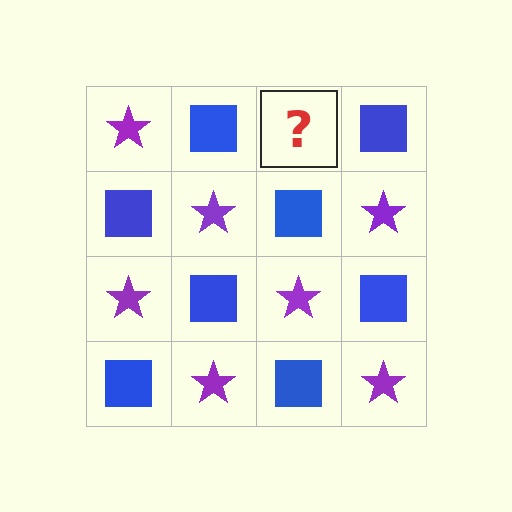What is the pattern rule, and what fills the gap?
The rule is that it alternates purple star and blue square in a checkerboard pattern. The gap should be filled with a purple star.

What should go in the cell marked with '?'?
The missing cell should contain a purple star.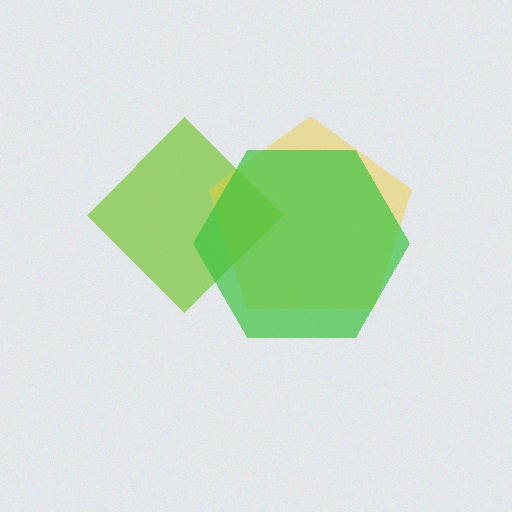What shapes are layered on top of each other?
The layered shapes are: a lime diamond, a yellow pentagon, a green hexagon.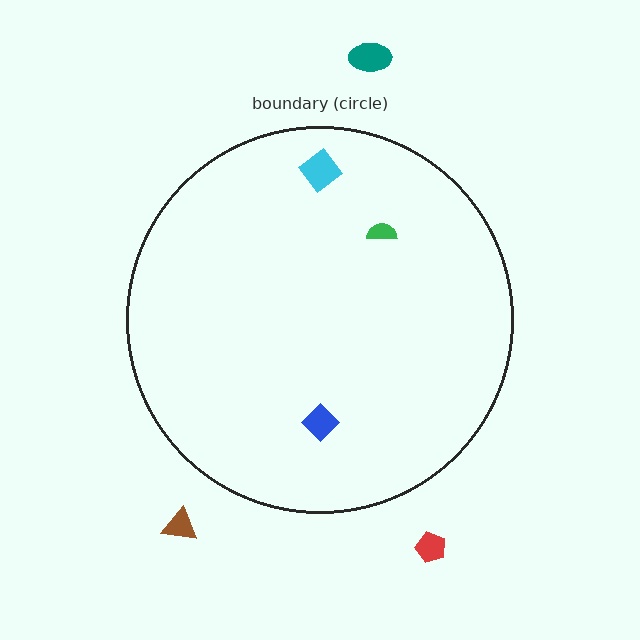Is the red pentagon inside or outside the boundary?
Outside.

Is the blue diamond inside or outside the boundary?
Inside.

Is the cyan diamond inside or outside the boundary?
Inside.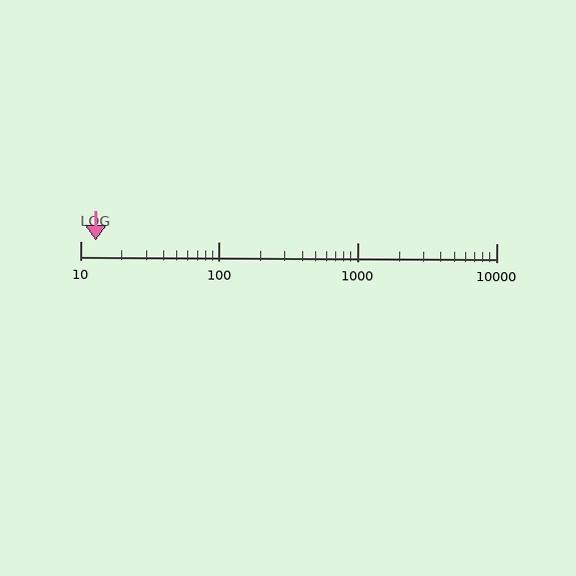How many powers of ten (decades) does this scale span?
The scale spans 3 decades, from 10 to 10000.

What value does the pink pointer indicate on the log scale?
The pointer indicates approximately 13.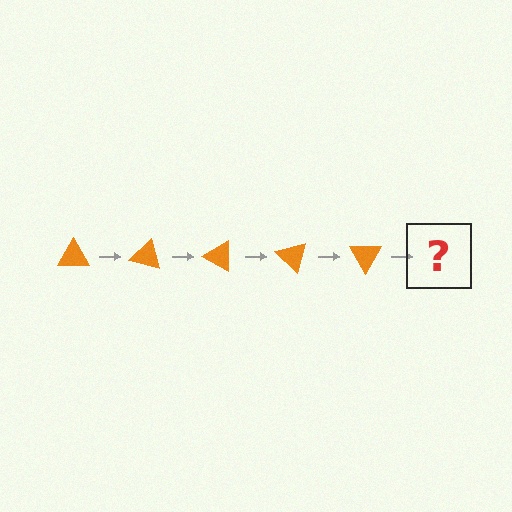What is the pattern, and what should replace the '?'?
The pattern is that the triangle rotates 15 degrees each step. The '?' should be an orange triangle rotated 75 degrees.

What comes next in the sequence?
The next element should be an orange triangle rotated 75 degrees.